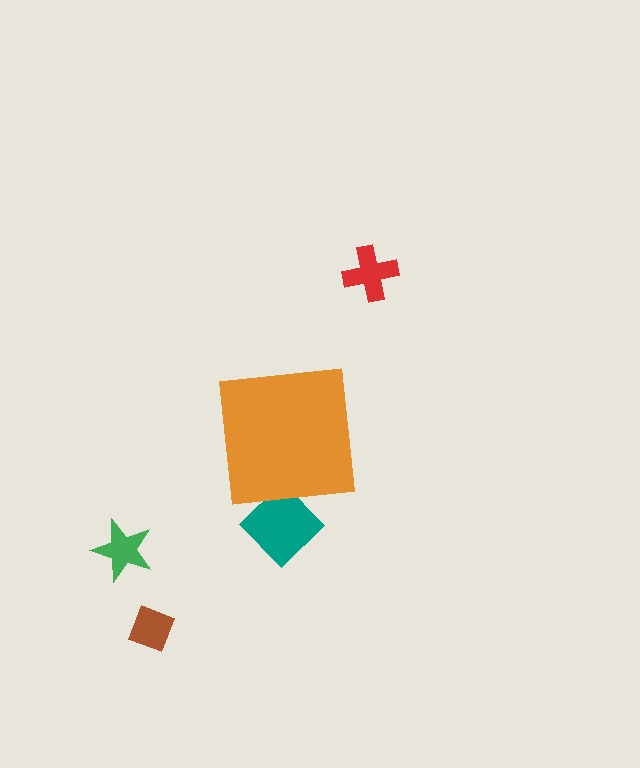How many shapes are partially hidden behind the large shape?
1 shape is partially hidden.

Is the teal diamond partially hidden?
Yes, the teal diamond is partially hidden behind the orange square.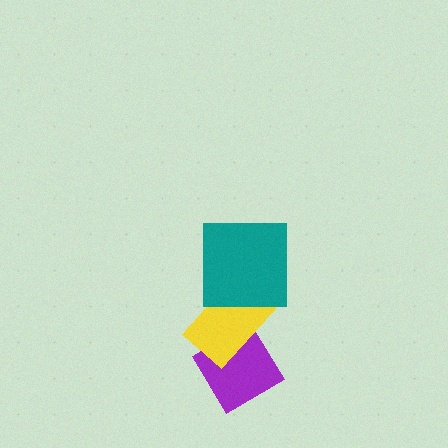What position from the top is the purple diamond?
The purple diamond is 3rd from the top.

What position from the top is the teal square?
The teal square is 1st from the top.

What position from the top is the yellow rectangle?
The yellow rectangle is 2nd from the top.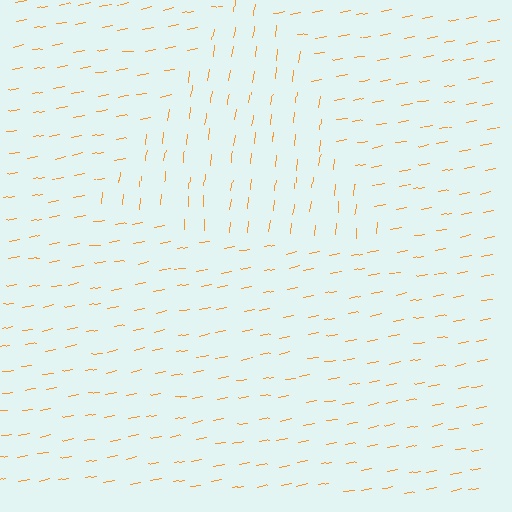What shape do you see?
I see a triangle.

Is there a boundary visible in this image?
Yes, there is a texture boundary formed by a change in line orientation.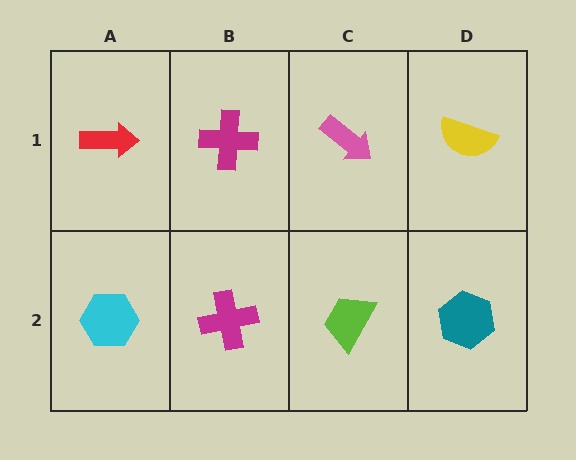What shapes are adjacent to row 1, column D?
A teal hexagon (row 2, column D), a pink arrow (row 1, column C).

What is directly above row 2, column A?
A red arrow.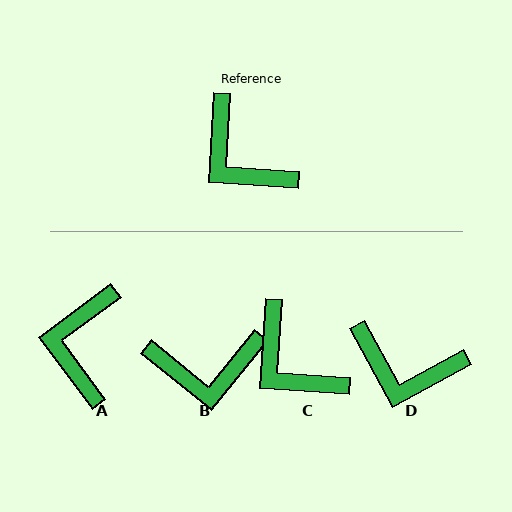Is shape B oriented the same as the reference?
No, it is off by about 55 degrees.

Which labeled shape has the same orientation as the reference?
C.